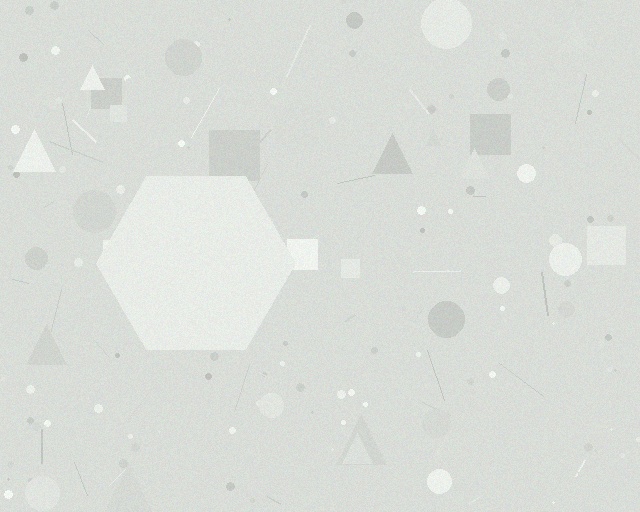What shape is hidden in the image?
A hexagon is hidden in the image.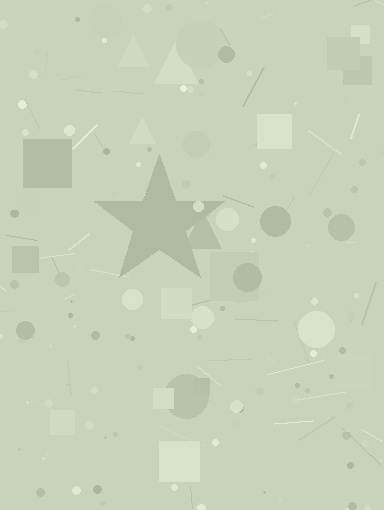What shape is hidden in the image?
A star is hidden in the image.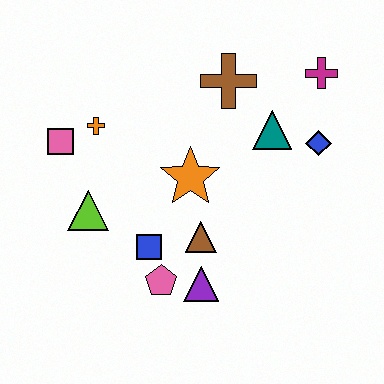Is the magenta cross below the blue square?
No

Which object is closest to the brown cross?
The teal triangle is closest to the brown cross.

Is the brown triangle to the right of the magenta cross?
No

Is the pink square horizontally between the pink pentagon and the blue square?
No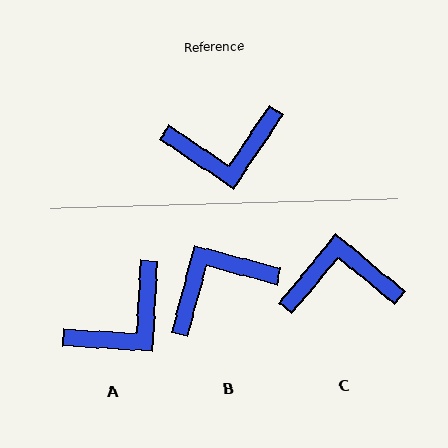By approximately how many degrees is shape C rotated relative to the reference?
Approximately 174 degrees counter-clockwise.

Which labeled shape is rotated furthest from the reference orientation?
C, about 174 degrees away.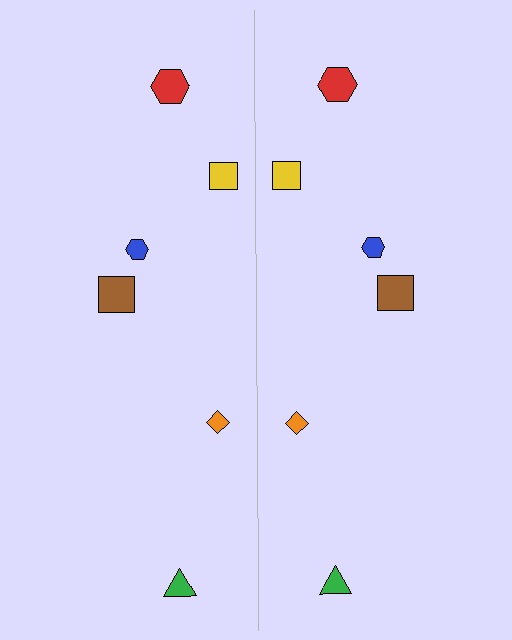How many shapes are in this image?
There are 12 shapes in this image.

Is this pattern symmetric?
Yes, this pattern has bilateral (reflection) symmetry.